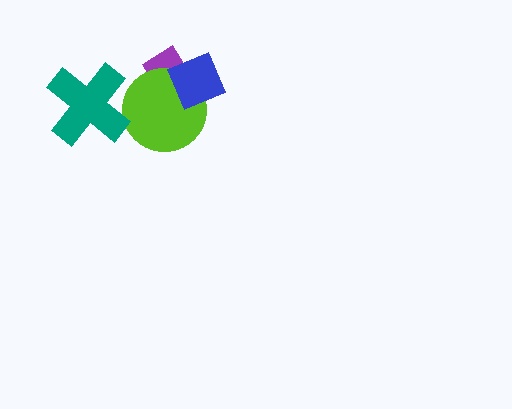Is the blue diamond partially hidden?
No, no other shape covers it.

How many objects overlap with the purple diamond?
2 objects overlap with the purple diamond.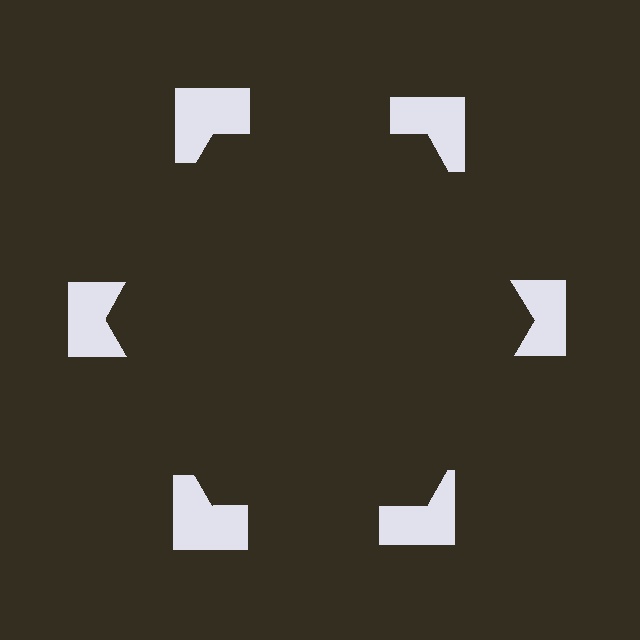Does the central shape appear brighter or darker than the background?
It typically appears slightly darker than the background, even though no actual brightness change is drawn.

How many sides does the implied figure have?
6 sides.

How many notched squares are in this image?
There are 6 — one at each vertex of the illusory hexagon.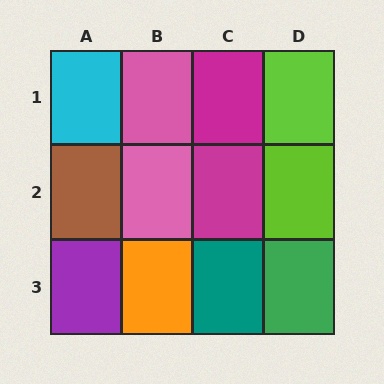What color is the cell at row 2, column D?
Lime.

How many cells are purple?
1 cell is purple.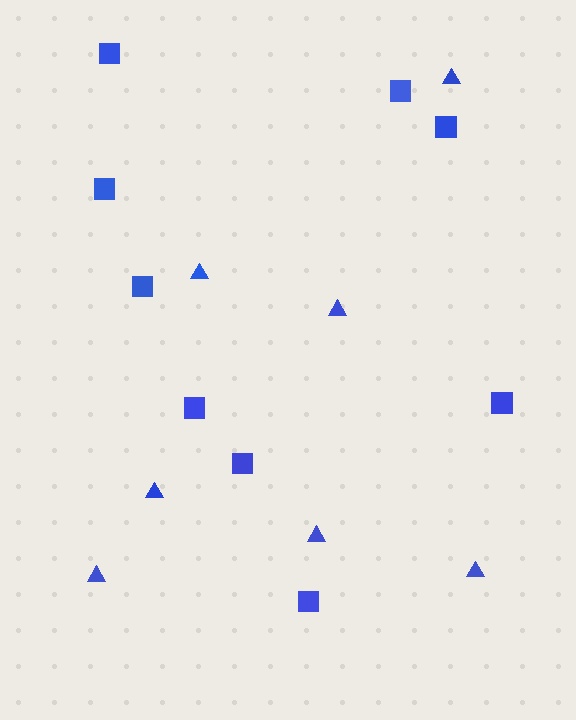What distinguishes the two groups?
There are 2 groups: one group of triangles (7) and one group of squares (9).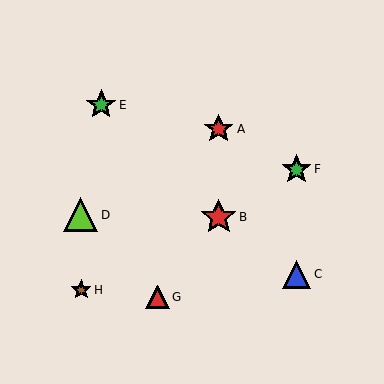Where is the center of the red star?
The center of the red star is at (219, 129).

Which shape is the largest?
The red star (labeled B) is the largest.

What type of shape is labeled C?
Shape C is a blue triangle.